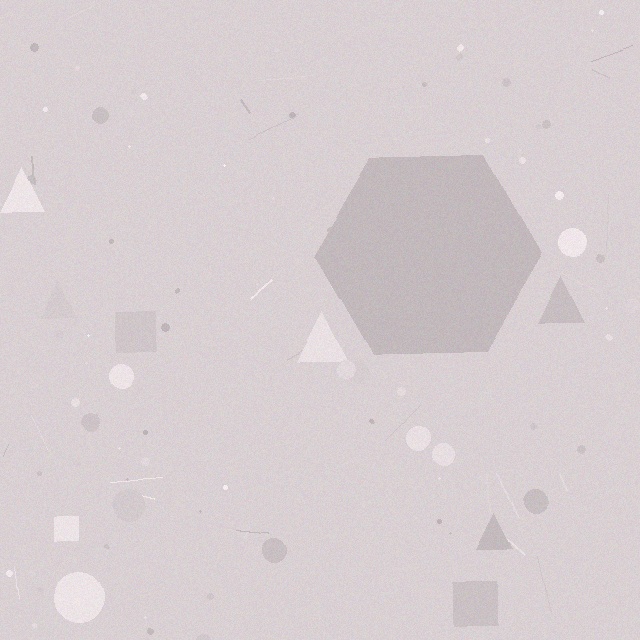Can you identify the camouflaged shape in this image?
The camouflaged shape is a hexagon.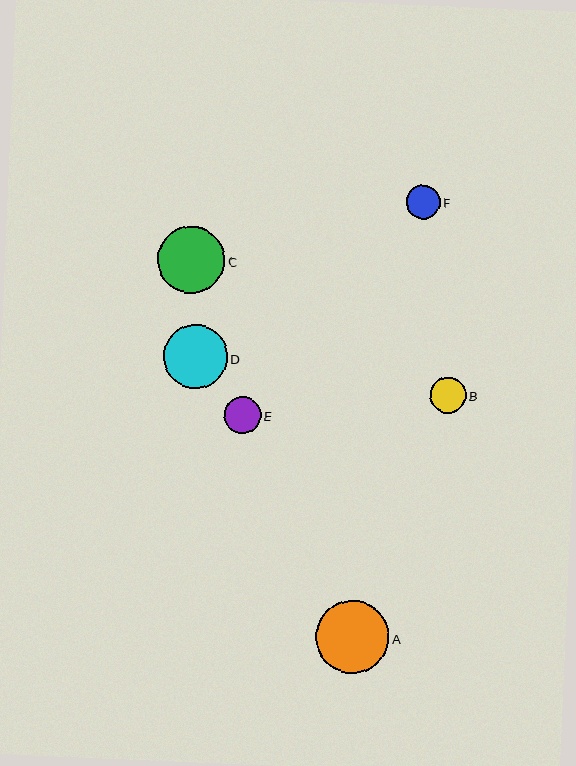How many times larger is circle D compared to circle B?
Circle D is approximately 1.8 times the size of circle B.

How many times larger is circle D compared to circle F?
Circle D is approximately 1.9 times the size of circle F.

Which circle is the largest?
Circle A is the largest with a size of approximately 73 pixels.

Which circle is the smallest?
Circle F is the smallest with a size of approximately 34 pixels.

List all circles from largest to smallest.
From largest to smallest: A, C, D, E, B, F.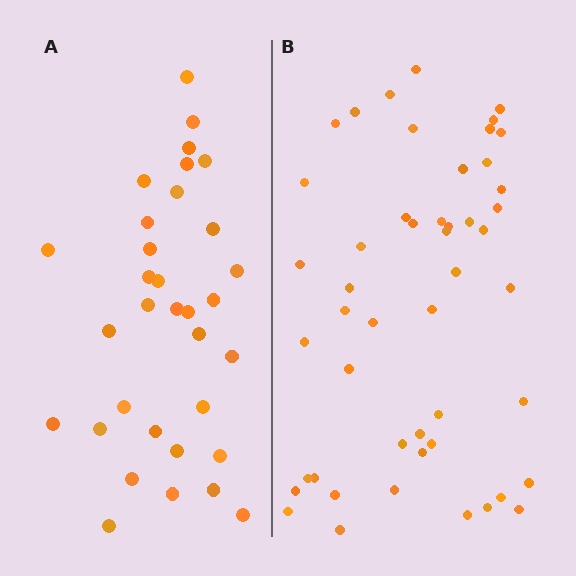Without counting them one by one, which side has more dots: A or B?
Region B (the right region) has more dots.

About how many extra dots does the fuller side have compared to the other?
Region B has approximately 15 more dots than region A.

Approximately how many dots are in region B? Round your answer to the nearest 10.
About 50 dots. (The exact count is 49, which rounds to 50.)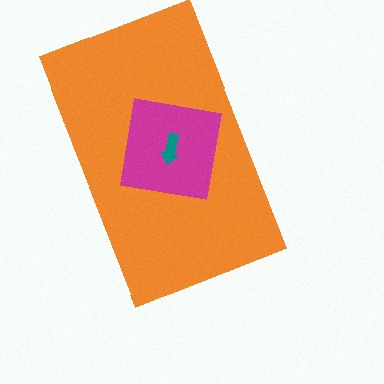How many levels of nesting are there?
3.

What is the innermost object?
The teal arrow.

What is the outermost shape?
The orange rectangle.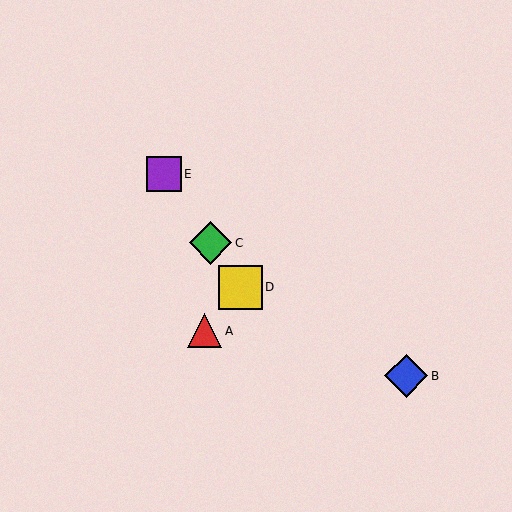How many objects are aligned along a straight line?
3 objects (C, D, E) are aligned along a straight line.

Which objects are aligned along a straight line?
Objects C, D, E are aligned along a straight line.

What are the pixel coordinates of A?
Object A is at (205, 331).